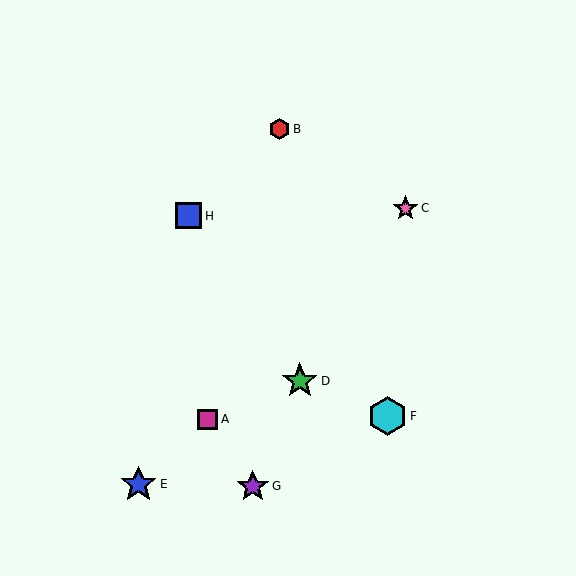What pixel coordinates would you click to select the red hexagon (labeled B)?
Click at (280, 129) to select the red hexagon B.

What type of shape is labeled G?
Shape G is a purple star.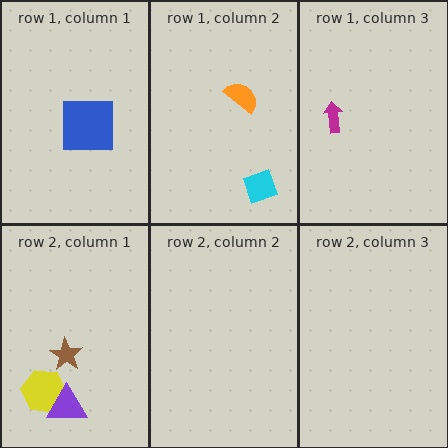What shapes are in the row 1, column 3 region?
The magenta arrow.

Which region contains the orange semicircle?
The row 1, column 2 region.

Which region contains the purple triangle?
The row 2, column 1 region.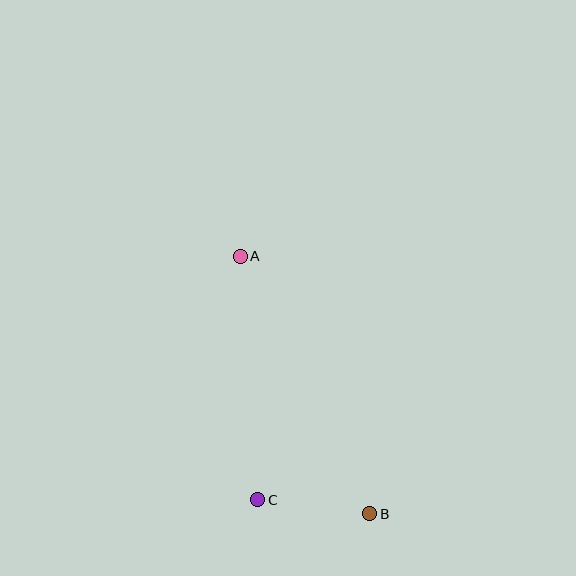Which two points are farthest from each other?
Points A and B are farthest from each other.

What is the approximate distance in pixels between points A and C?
The distance between A and C is approximately 244 pixels.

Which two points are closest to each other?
Points B and C are closest to each other.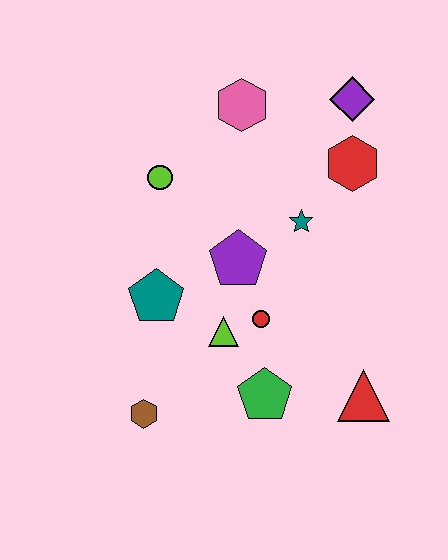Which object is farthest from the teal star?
The brown hexagon is farthest from the teal star.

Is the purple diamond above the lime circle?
Yes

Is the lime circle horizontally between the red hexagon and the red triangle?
No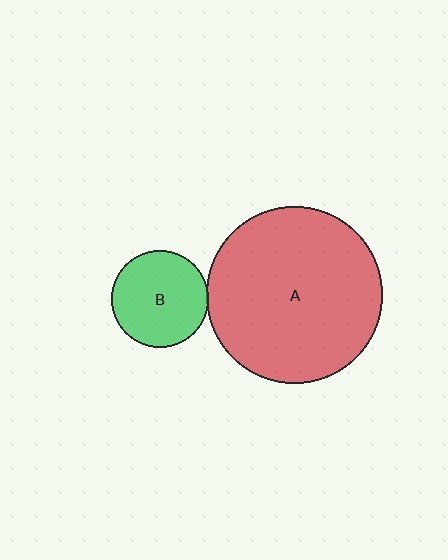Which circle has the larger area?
Circle A (red).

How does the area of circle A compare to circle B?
Approximately 3.3 times.